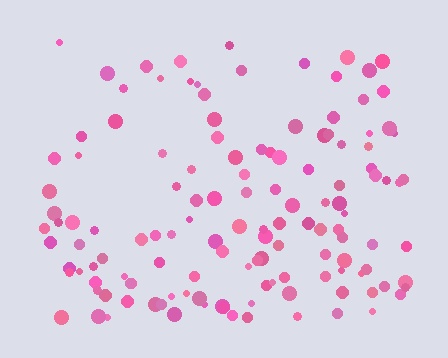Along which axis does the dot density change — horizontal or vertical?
Vertical.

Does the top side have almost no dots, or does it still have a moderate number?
Still a moderate number, just noticeably fewer than the bottom.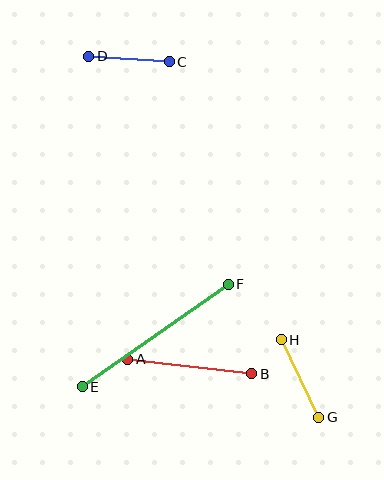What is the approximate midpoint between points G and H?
The midpoint is at approximately (300, 378) pixels.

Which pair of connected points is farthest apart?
Points E and F are farthest apart.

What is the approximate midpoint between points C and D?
The midpoint is at approximately (129, 59) pixels.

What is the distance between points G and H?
The distance is approximately 86 pixels.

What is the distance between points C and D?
The distance is approximately 81 pixels.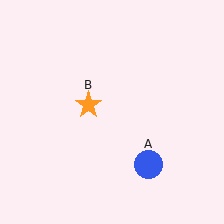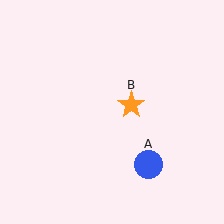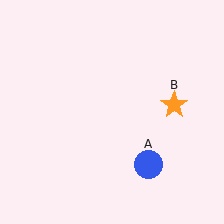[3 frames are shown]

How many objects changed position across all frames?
1 object changed position: orange star (object B).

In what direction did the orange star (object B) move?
The orange star (object B) moved right.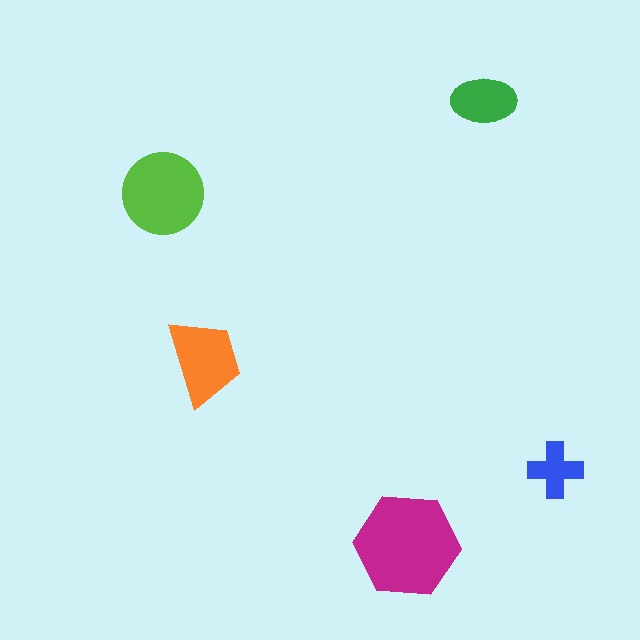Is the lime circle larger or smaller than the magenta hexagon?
Smaller.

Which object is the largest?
The magenta hexagon.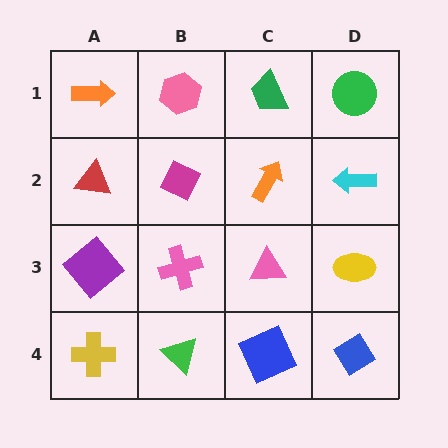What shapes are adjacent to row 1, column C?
An orange arrow (row 2, column C), a pink hexagon (row 1, column B), a green circle (row 1, column D).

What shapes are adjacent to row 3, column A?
A red triangle (row 2, column A), a yellow cross (row 4, column A), a pink cross (row 3, column B).